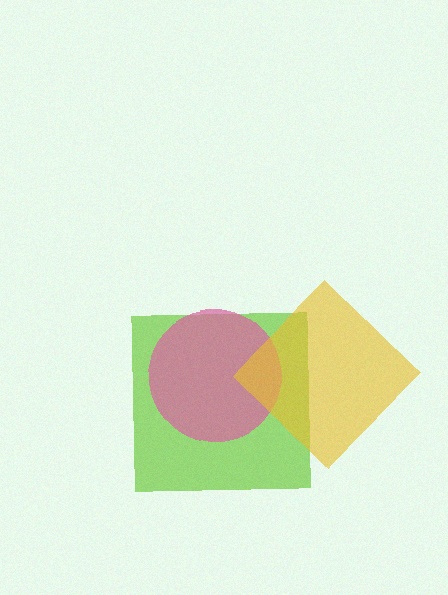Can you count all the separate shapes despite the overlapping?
Yes, there are 3 separate shapes.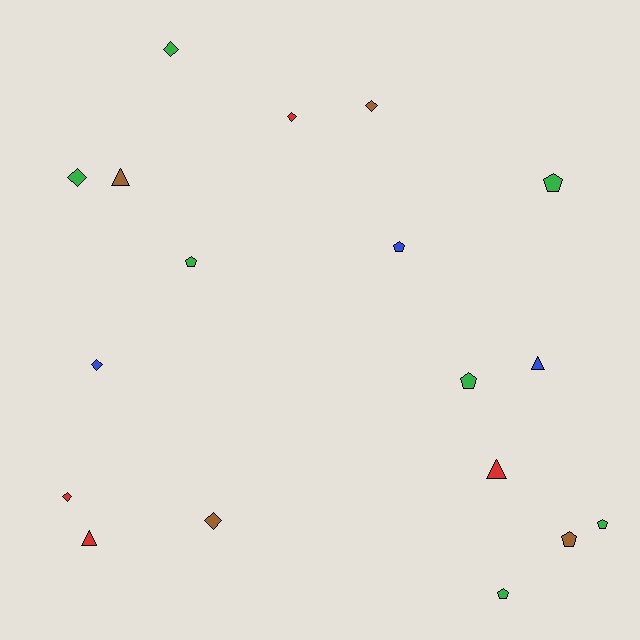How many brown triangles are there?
There is 1 brown triangle.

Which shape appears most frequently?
Pentagon, with 7 objects.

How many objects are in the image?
There are 18 objects.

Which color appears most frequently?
Green, with 7 objects.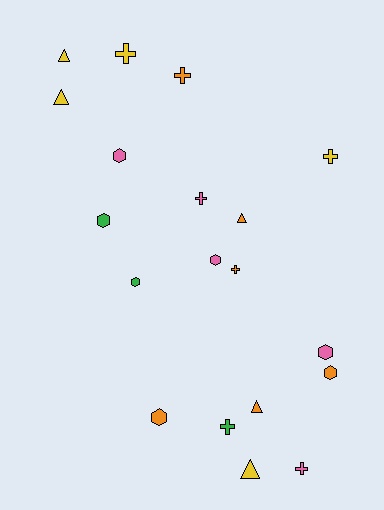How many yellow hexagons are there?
There are no yellow hexagons.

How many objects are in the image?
There are 19 objects.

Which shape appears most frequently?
Cross, with 7 objects.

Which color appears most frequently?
Orange, with 6 objects.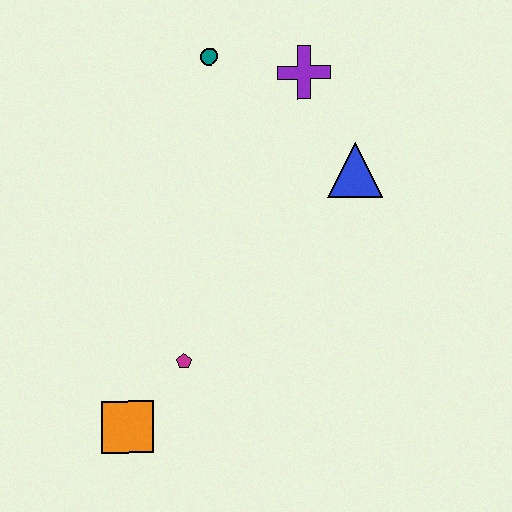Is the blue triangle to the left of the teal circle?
No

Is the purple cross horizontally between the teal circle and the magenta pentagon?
No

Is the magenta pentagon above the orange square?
Yes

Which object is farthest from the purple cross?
The orange square is farthest from the purple cross.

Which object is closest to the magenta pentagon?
The orange square is closest to the magenta pentagon.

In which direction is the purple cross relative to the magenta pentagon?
The purple cross is above the magenta pentagon.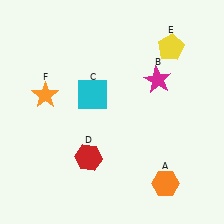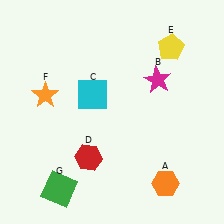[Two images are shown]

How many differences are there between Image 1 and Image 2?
There is 1 difference between the two images.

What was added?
A green square (G) was added in Image 2.